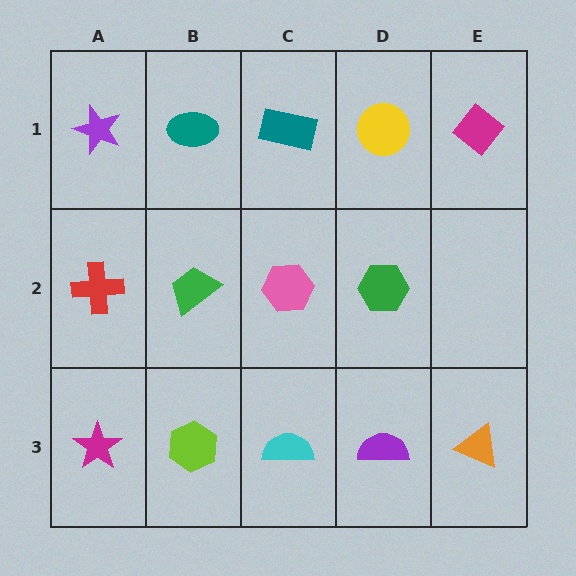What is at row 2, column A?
A red cross.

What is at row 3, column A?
A magenta star.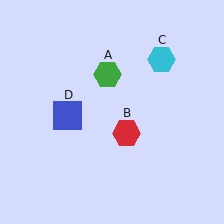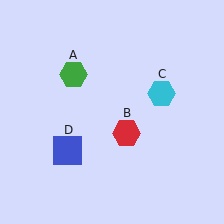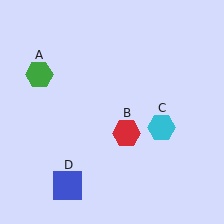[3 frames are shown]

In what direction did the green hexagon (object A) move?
The green hexagon (object A) moved left.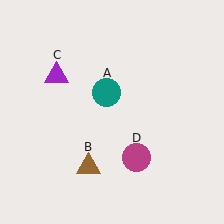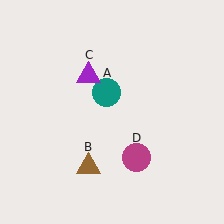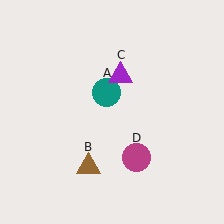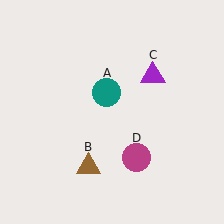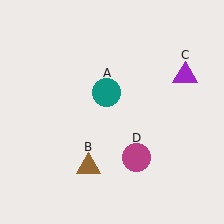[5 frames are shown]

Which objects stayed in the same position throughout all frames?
Teal circle (object A) and brown triangle (object B) and magenta circle (object D) remained stationary.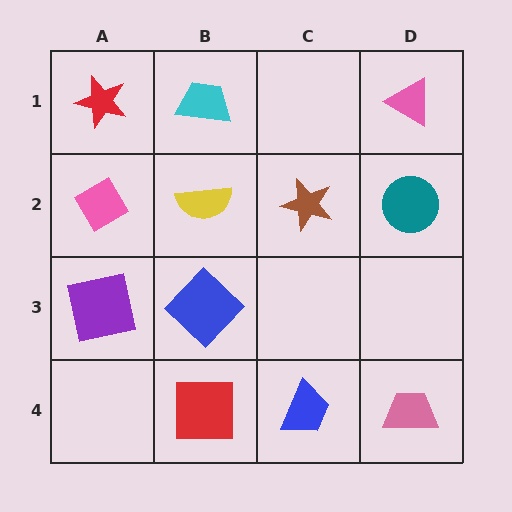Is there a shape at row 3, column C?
No, that cell is empty.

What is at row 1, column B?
A cyan trapezoid.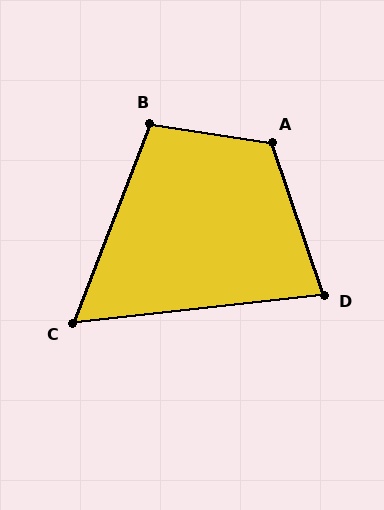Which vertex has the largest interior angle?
A, at approximately 118 degrees.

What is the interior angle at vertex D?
Approximately 78 degrees (acute).